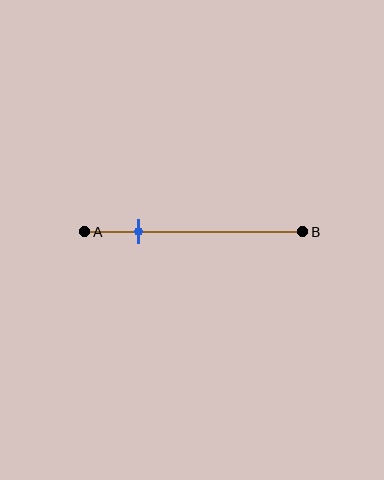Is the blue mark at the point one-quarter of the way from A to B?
Yes, the mark is approximately at the one-quarter point.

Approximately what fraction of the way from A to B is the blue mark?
The blue mark is approximately 25% of the way from A to B.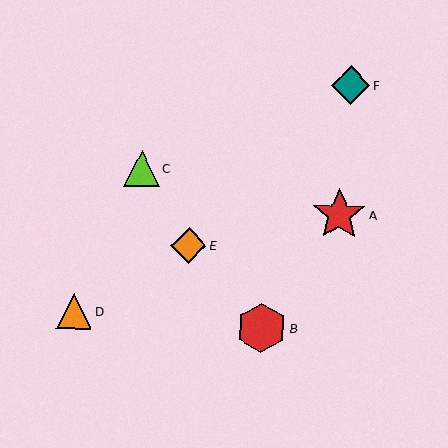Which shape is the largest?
The red star (labeled A) is the largest.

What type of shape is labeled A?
Shape A is a red star.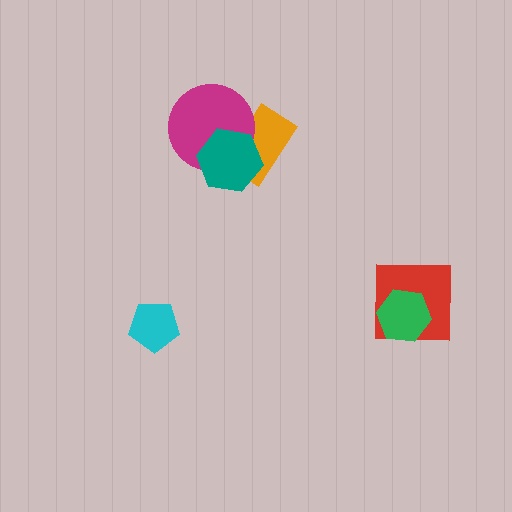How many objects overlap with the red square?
1 object overlaps with the red square.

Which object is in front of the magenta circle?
The teal hexagon is in front of the magenta circle.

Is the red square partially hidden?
Yes, it is partially covered by another shape.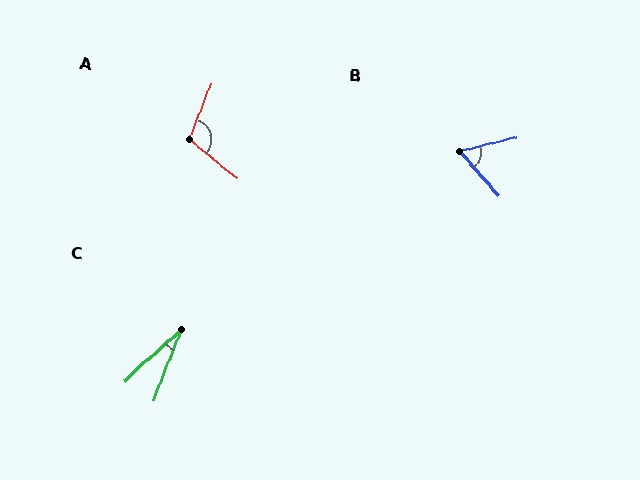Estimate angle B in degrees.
Approximately 62 degrees.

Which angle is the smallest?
C, at approximately 26 degrees.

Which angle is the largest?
A, at approximately 108 degrees.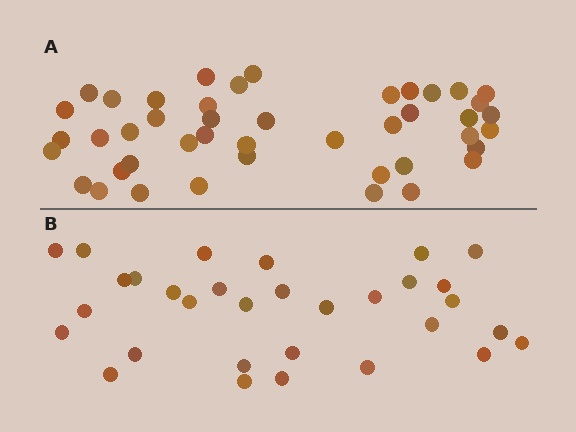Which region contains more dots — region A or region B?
Region A (the top region) has more dots.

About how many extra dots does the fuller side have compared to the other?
Region A has approximately 15 more dots than region B.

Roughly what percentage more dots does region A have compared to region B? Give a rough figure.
About 40% more.